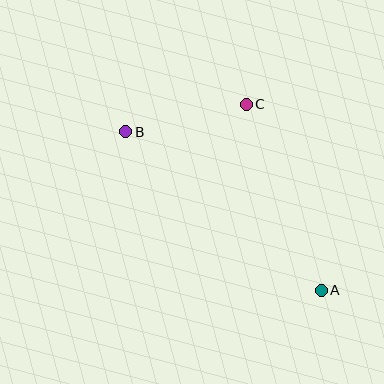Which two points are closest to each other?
Points B and C are closest to each other.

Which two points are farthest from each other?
Points A and B are farthest from each other.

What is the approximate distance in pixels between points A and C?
The distance between A and C is approximately 201 pixels.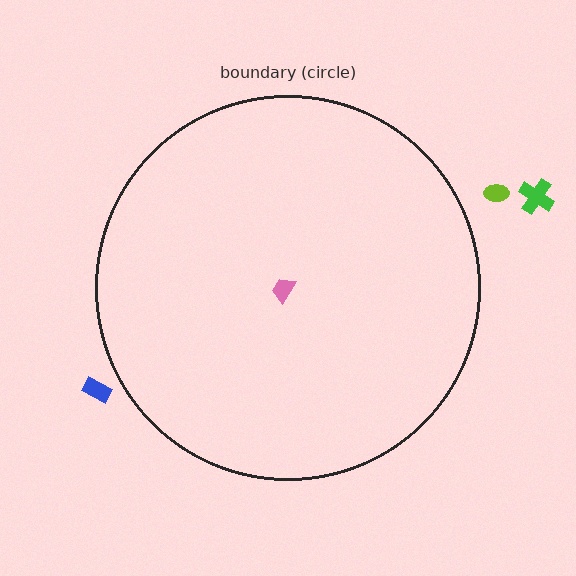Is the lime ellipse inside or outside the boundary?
Outside.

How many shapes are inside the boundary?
1 inside, 3 outside.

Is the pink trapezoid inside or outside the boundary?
Inside.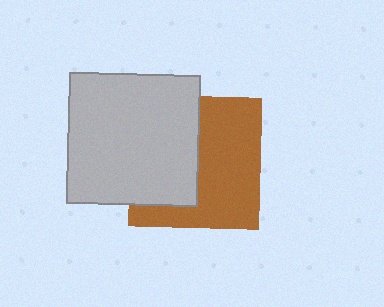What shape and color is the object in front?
The object in front is a light gray rectangle.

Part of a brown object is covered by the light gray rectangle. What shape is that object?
It is a square.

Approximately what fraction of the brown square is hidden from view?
Roughly 45% of the brown square is hidden behind the light gray rectangle.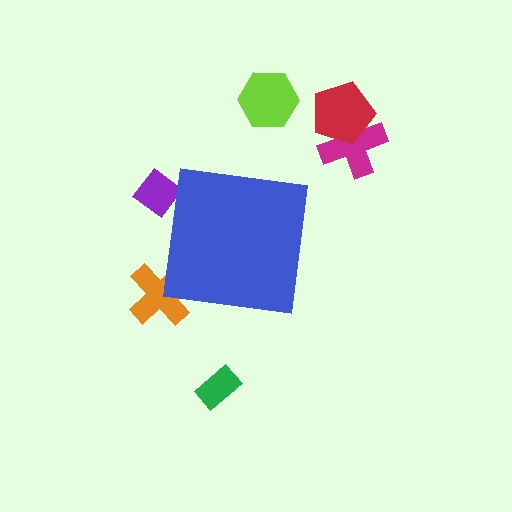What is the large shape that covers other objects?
A blue square.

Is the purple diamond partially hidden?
Yes, the purple diamond is partially hidden behind the blue square.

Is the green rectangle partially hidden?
No, the green rectangle is fully visible.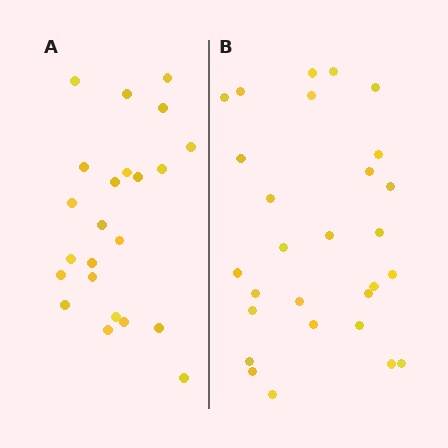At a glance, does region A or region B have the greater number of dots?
Region B (the right region) has more dots.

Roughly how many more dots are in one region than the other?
Region B has about 5 more dots than region A.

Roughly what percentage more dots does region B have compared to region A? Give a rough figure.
About 20% more.